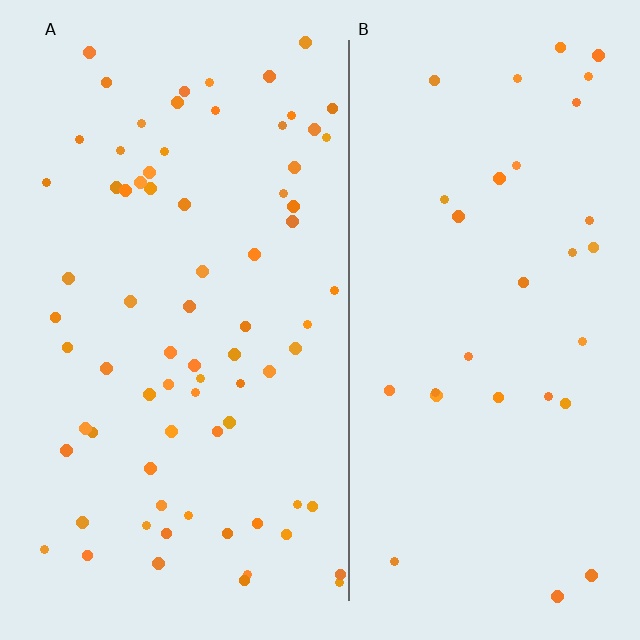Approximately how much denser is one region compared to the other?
Approximately 2.4× — region A over region B.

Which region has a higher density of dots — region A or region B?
A (the left).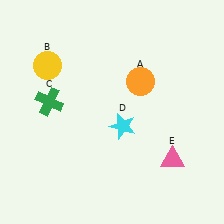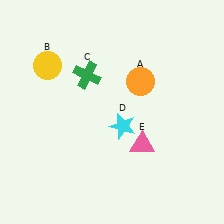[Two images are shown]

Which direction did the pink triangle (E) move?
The pink triangle (E) moved left.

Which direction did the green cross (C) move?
The green cross (C) moved right.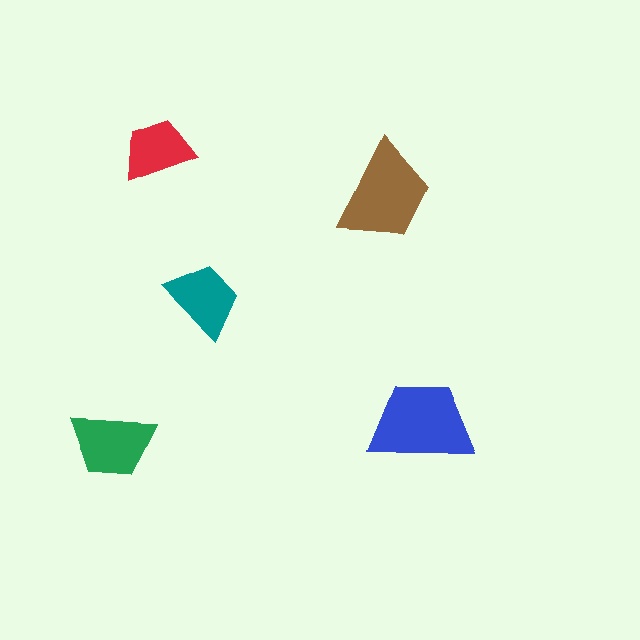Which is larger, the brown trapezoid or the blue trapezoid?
The blue one.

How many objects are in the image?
There are 5 objects in the image.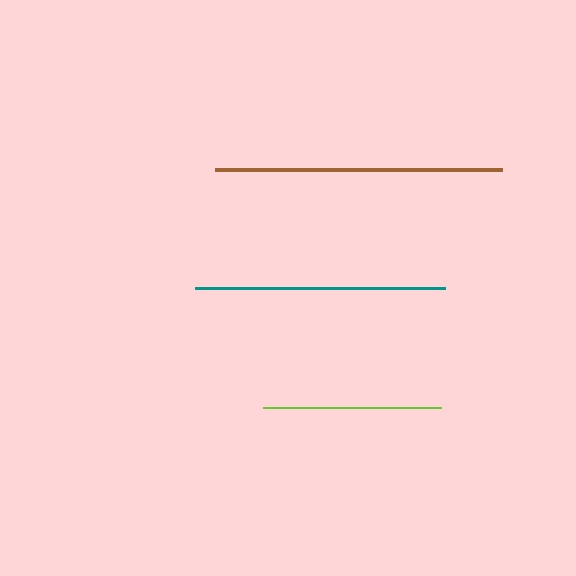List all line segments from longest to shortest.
From longest to shortest: brown, teal, lime.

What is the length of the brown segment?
The brown segment is approximately 287 pixels long.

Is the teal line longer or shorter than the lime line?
The teal line is longer than the lime line.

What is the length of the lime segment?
The lime segment is approximately 178 pixels long.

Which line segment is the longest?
The brown line is the longest at approximately 287 pixels.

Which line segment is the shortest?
The lime line is the shortest at approximately 178 pixels.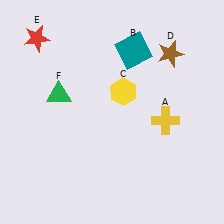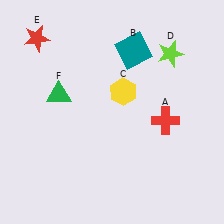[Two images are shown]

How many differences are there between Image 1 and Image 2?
There are 2 differences between the two images.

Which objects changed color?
A changed from yellow to red. D changed from brown to lime.